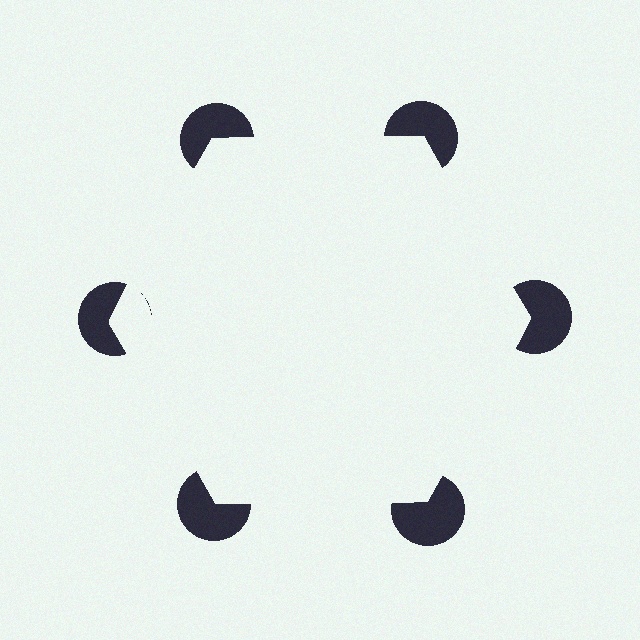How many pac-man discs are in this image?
There are 6 — one at each vertex of the illusory hexagon.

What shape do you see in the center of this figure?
An illusory hexagon — its edges are inferred from the aligned wedge cuts in the pac-man discs, not physically drawn.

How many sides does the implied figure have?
6 sides.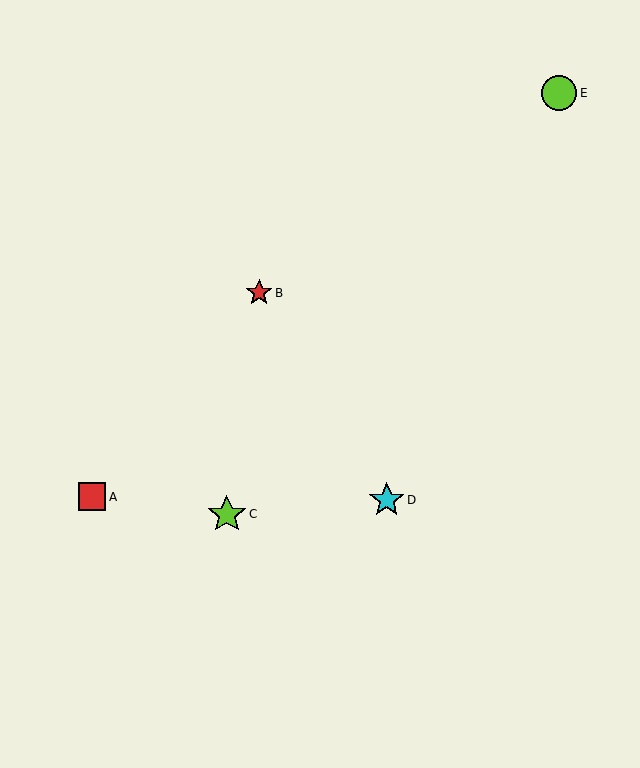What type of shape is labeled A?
Shape A is a red square.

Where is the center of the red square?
The center of the red square is at (92, 497).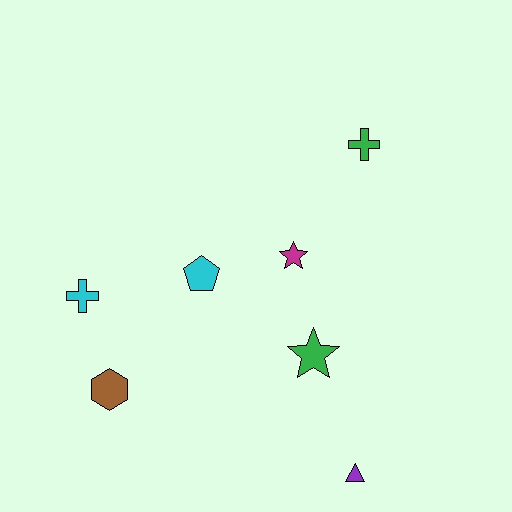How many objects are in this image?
There are 7 objects.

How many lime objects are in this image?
There are no lime objects.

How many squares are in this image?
There are no squares.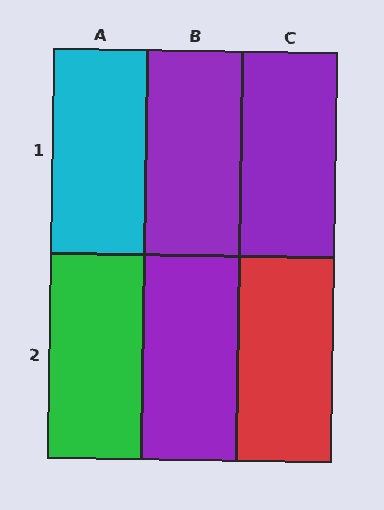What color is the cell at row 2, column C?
Red.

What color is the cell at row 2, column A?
Green.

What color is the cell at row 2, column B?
Purple.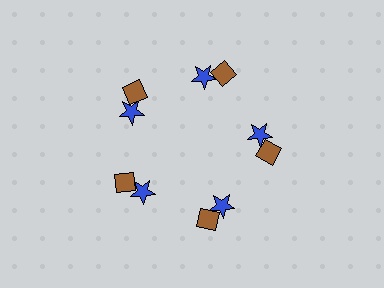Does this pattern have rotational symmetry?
Yes, this pattern has 5-fold rotational symmetry. It looks the same after rotating 72 degrees around the center.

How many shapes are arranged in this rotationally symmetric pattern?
There are 10 shapes, arranged in 5 groups of 2.